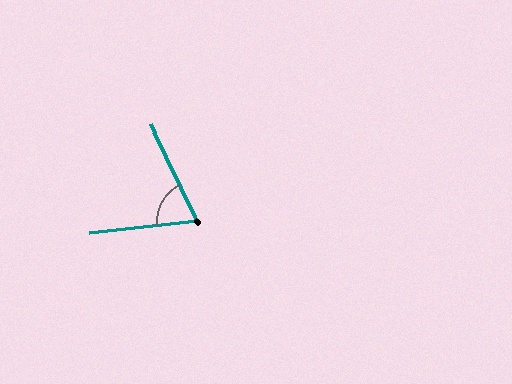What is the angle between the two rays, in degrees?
Approximately 70 degrees.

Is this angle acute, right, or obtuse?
It is acute.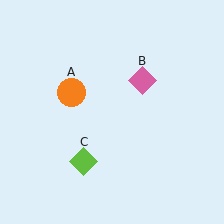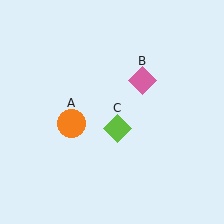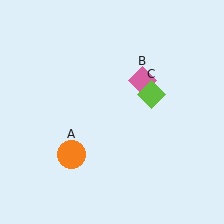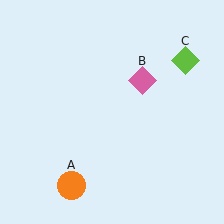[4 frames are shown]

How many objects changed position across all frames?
2 objects changed position: orange circle (object A), lime diamond (object C).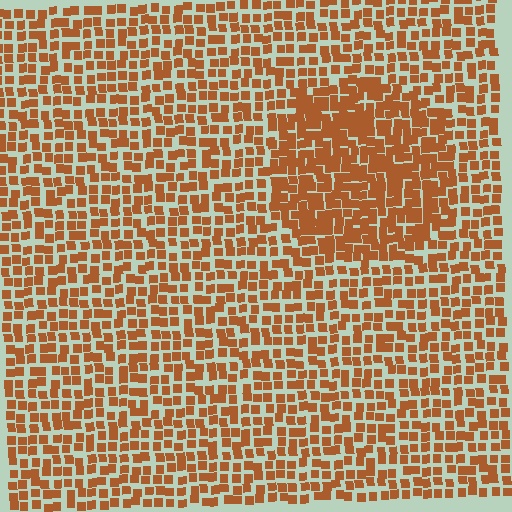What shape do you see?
I see a circle.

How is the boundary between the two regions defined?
The boundary is defined by a change in element density (approximately 1.6x ratio). All elements are the same color, size, and shape.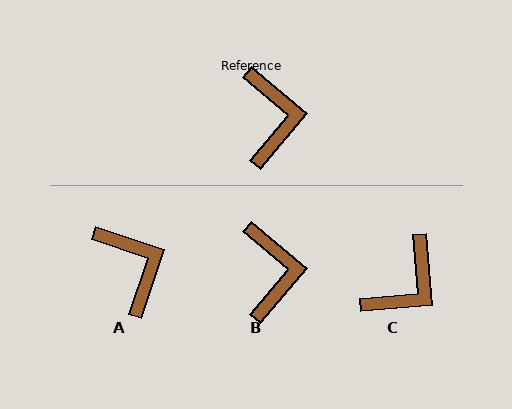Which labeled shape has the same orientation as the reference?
B.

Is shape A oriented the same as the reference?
No, it is off by about 22 degrees.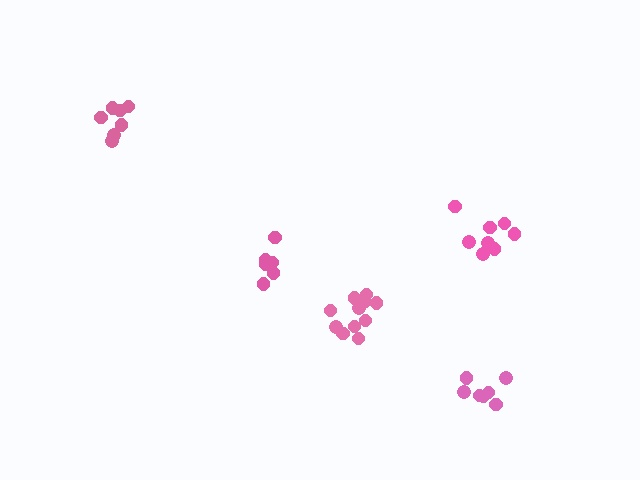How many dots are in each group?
Group 1: 6 dots, Group 2: 11 dots, Group 3: 7 dots, Group 4: 7 dots, Group 5: 8 dots (39 total).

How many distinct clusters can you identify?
There are 5 distinct clusters.